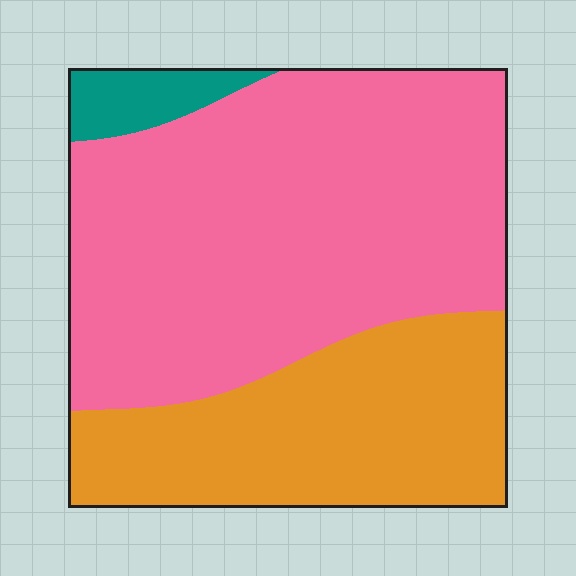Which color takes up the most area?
Pink, at roughly 60%.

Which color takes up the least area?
Teal, at roughly 5%.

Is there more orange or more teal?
Orange.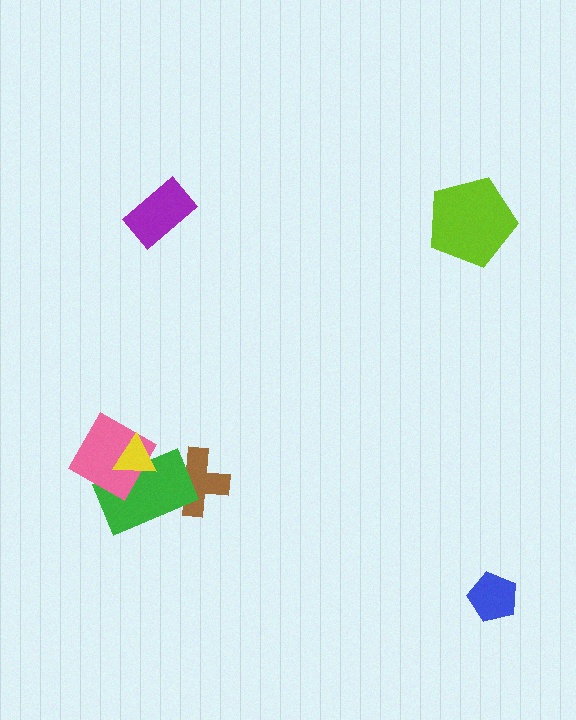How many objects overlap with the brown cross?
1 object overlaps with the brown cross.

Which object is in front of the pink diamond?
The yellow triangle is in front of the pink diamond.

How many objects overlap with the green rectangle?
3 objects overlap with the green rectangle.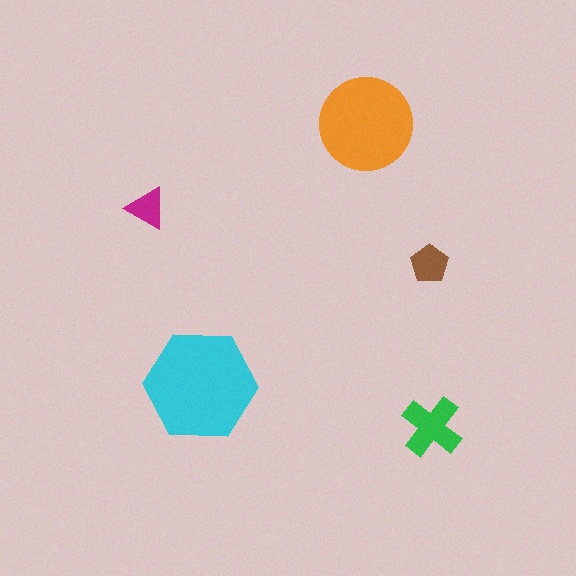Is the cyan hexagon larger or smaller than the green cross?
Larger.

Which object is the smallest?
The magenta triangle.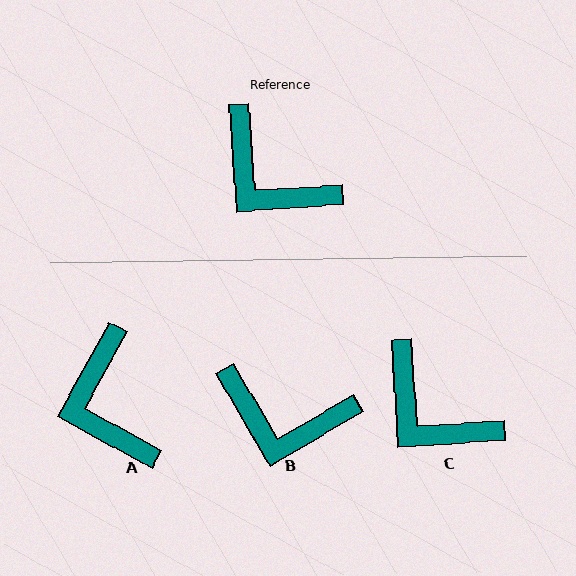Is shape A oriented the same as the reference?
No, it is off by about 32 degrees.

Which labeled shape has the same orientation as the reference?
C.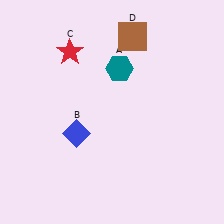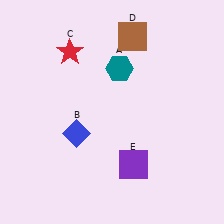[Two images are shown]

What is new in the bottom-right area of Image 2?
A purple square (E) was added in the bottom-right area of Image 2.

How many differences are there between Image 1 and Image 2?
There is 1 difference between the two images.